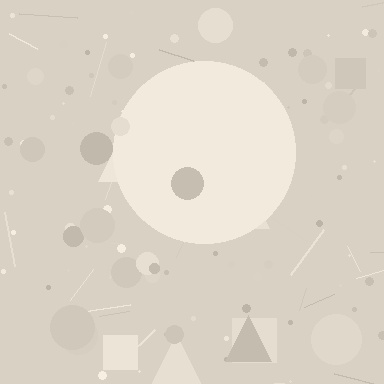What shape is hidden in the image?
A circle is hidden in the image.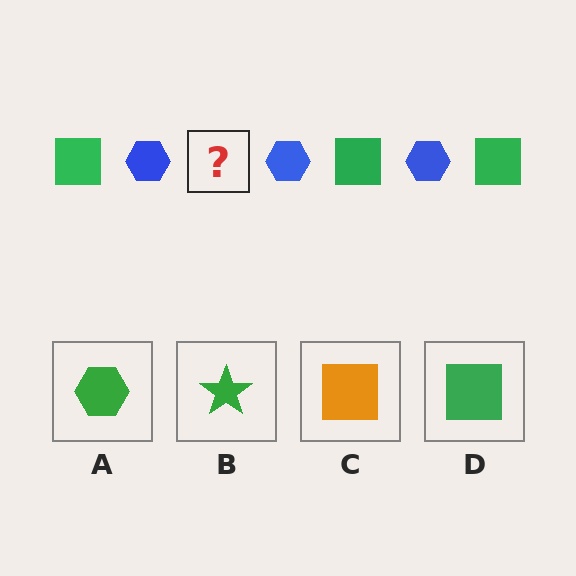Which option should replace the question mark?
Option D.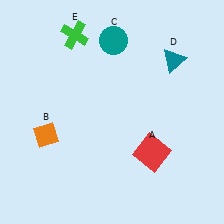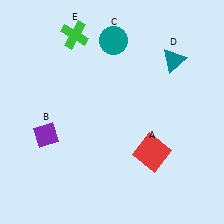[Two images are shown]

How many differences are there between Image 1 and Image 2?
There is 1 difference between the two images.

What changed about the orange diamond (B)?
In Image 1, B is orange. In Image 2, it changed to purple.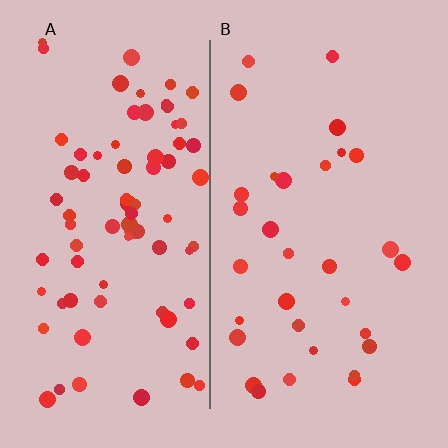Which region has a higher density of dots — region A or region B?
A (the left).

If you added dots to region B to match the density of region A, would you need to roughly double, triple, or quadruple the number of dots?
Approximately double.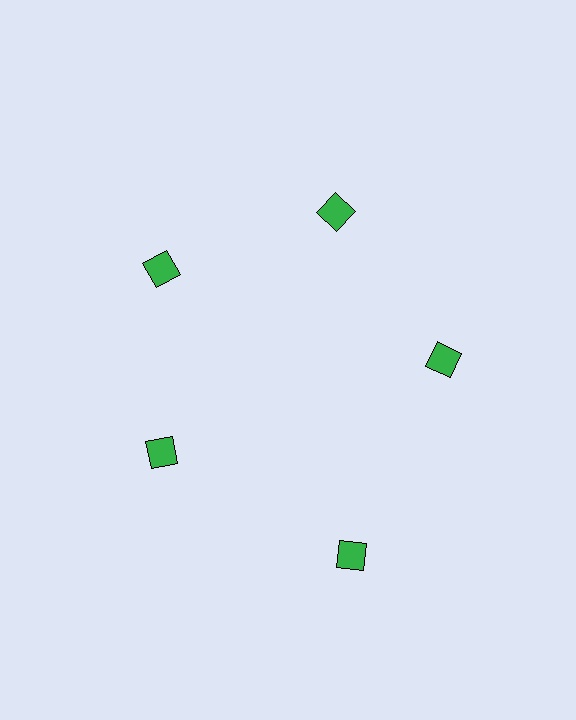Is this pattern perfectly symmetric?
No. The 5 green squares are arranged in a ring, but one element near the 5 o'clock position is pushed outward from the center, breaking the 5-fold rotational symmetry.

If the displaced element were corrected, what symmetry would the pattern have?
It would have 5-fold rotational symmetry — the pattern would map onto itself every 72 degrees.